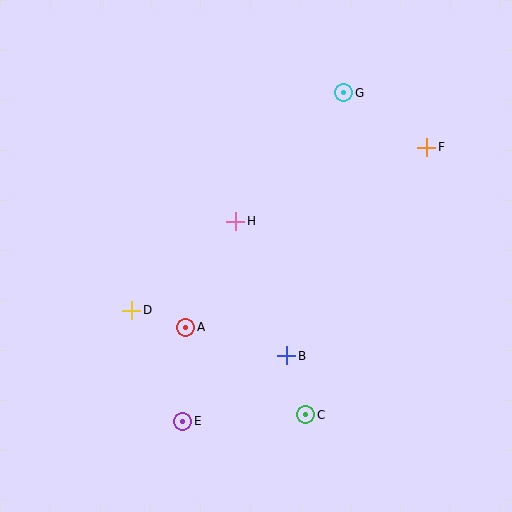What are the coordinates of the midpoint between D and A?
The midpoint between D and A is at (159, 319).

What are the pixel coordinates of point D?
Point D is at (132, 310).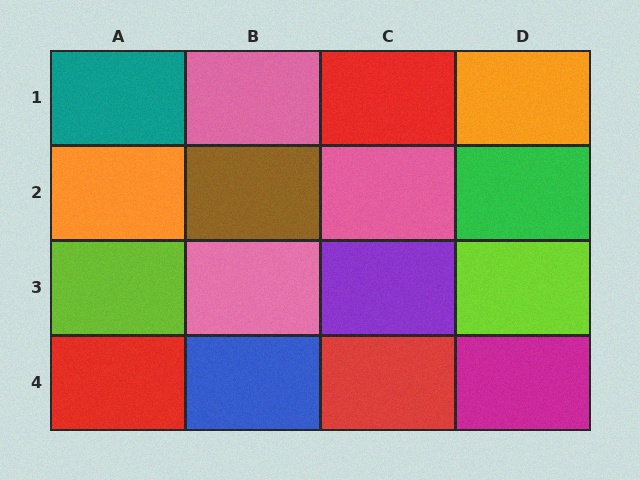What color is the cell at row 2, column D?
Green.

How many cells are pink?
3 cells are pink.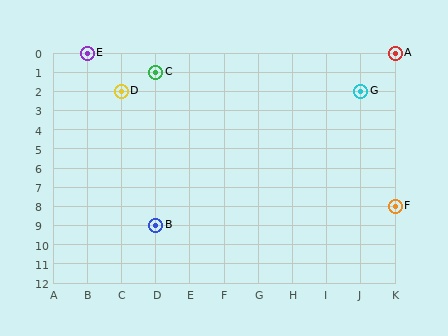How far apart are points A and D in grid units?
Points A and D are 8 columns and 2 rows apart (about 8.2 grid units diagonally).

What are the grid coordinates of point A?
Point A is at grid coordinates (K, 0).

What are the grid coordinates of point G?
Point G is at grid coordinates (J, 2).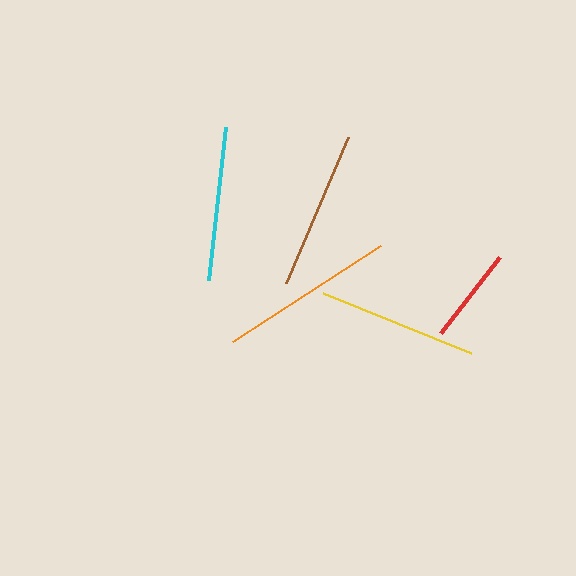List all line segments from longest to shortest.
From longest to shortest: orange, yellow, brown, cyan, red.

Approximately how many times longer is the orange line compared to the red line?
The orange line is approximately 1.8 times the length of the red line.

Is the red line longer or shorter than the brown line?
The brown line is longer than the red line.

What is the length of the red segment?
The red segment is approximately 96 pixels long.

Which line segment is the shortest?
The red line is the shortest at approximately 96 pixels.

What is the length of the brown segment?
The brown segment is approximately 159 pixels long.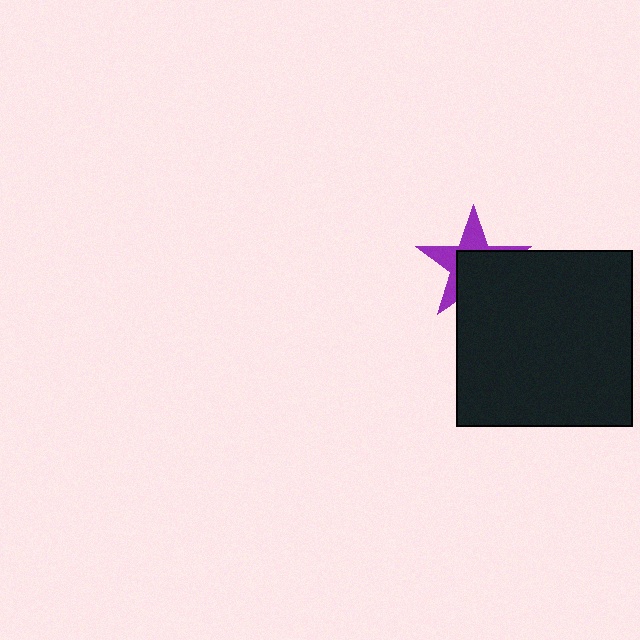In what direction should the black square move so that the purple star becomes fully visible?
The black square should move toward the lower-right. That is the shortest direction to clear the overlap and leave the purple star fully visible.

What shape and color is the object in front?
The object in front is a black square.